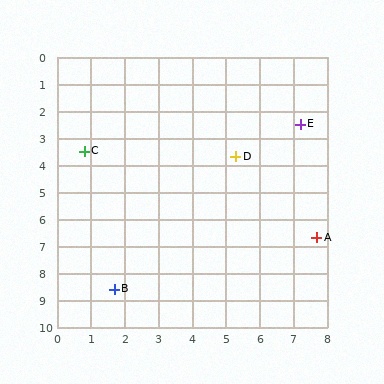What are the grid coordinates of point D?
Point D is at approximately (5.3, 3.7).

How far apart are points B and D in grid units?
Points B and D are about 6.1 grid units apart.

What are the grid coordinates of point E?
Point E is at approximately (7.2, 2.5).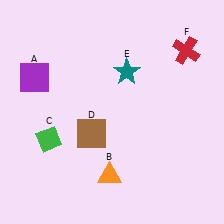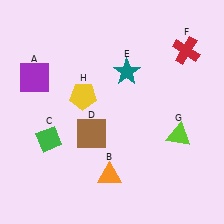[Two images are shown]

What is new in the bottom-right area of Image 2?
A lime triangle (G) was added in the bottom-right area of Image 2.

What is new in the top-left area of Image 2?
A yellow pentagon (H) was added in the top-left area of Image 2.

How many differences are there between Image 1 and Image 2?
There are 2 differences between the two images.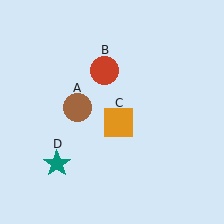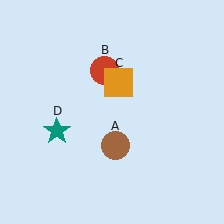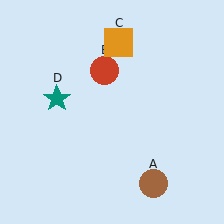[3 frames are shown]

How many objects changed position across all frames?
3 objects changed position: brown circle (object A), orange square (object C), teal star (object D).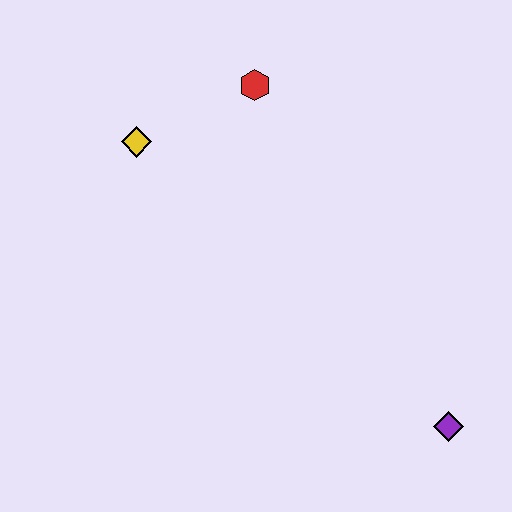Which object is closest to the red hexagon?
The yellow diamond is closest to the red hexagon.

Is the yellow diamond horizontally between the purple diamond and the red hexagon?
No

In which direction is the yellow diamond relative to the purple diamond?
The yellow diamond is to the left of the purple diamond.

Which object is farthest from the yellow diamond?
The purple diamond is farthest from the yellow diamond.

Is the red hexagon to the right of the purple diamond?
No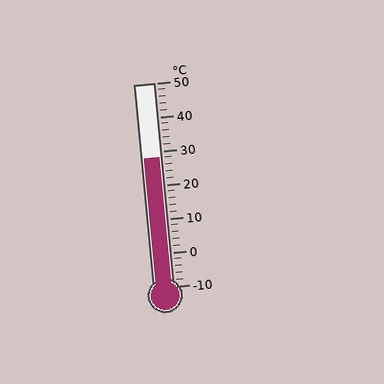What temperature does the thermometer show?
The thermometer shows approximately 28°C.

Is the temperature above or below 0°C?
The temperature is above 0°C.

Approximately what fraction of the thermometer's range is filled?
The thermometer is filled to approximately 65% of its range.